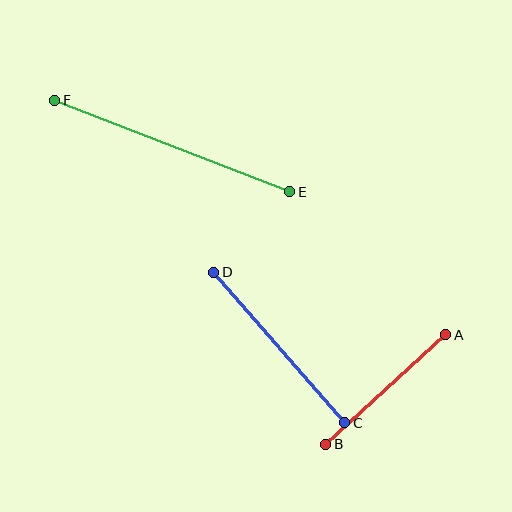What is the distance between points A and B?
The distance is approximately 162 pixels.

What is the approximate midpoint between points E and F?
The midpoint is at approximately (172, 146) pixels.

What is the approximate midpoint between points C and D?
The midpoint is at approximately (279, 348) pixels.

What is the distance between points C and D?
The distance is approximately 199 pixels.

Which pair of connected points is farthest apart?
Points E and F are farthest apart.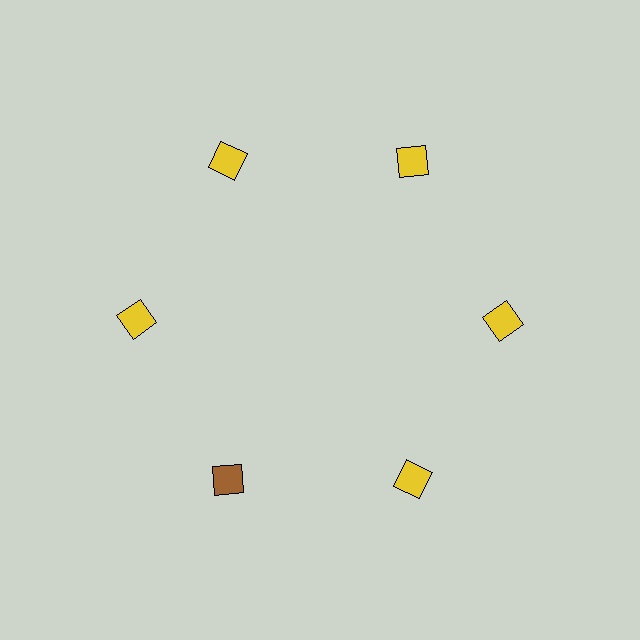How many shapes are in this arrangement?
There are 6 shapes arranged in a ring pattern.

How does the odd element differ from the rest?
It has a different color: brown instead of yellow.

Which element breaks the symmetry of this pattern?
The brown square at roughly the 7 o'clock position breaks the symmetry. All other shapes are yellow squares.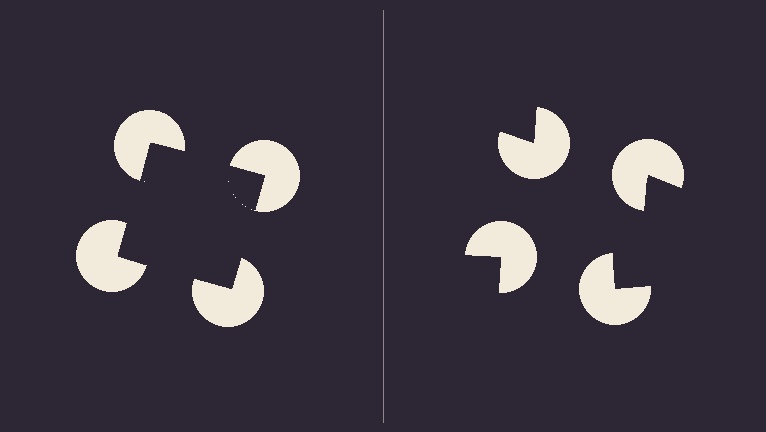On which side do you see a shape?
An illusory square appears on the left side. On the right side the wedge cuts are rotated, so no coherent shape forms.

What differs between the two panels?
The pac-man discs are positioned identically on both sides; only the wedge orientations differ. On the left they align to a square; on the right they are misaligned.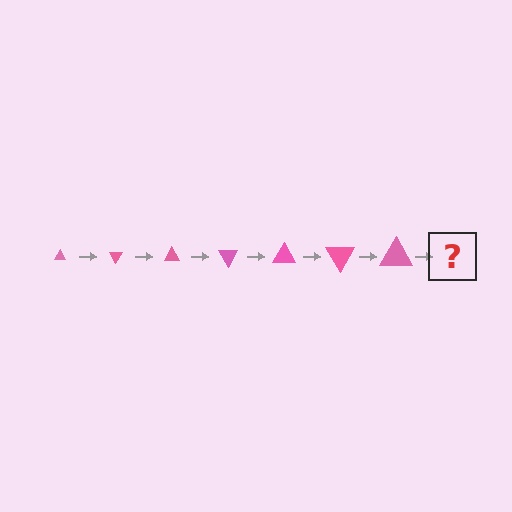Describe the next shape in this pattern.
It should be a triangle, larger than the previous one and rotated 420 degrees from the start.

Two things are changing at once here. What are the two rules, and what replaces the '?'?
The two rules are that the triangle grows larger each step and it rotates 60 degrees each step. The '?' should be a triangle, larger than the previous one and rotated 420 degrees from the start.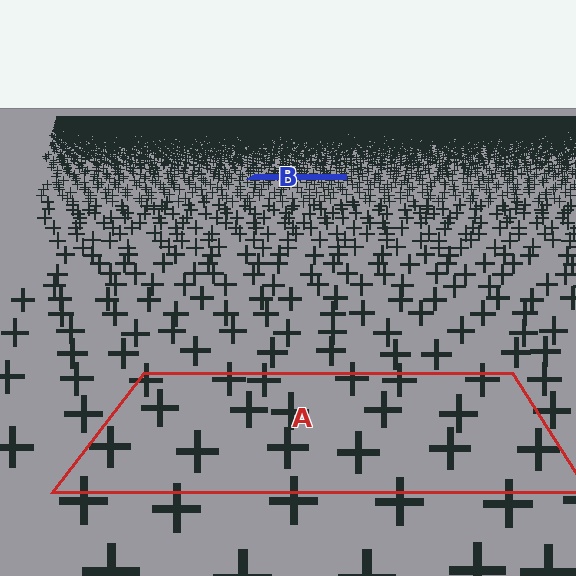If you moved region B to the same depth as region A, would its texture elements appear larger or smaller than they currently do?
They would appear larger. At a closer depth, the same texture elements are projected at a bigger on-screen size.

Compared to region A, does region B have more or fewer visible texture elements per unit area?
Region B has more texture elements per unit area — they are packed more densely because it is farther away.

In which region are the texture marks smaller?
The texture marks are smaller in region B, because it is farther away.